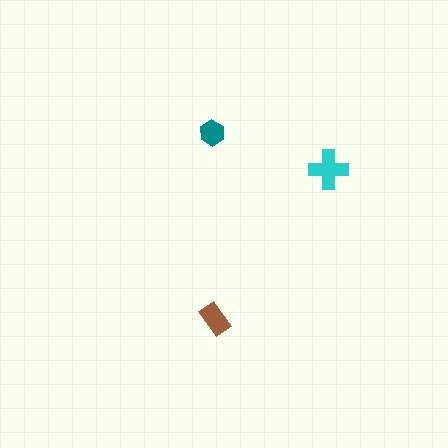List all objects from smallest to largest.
The teal hexagon, the brown rectangle, the cyan cross.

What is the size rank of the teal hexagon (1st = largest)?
3rd.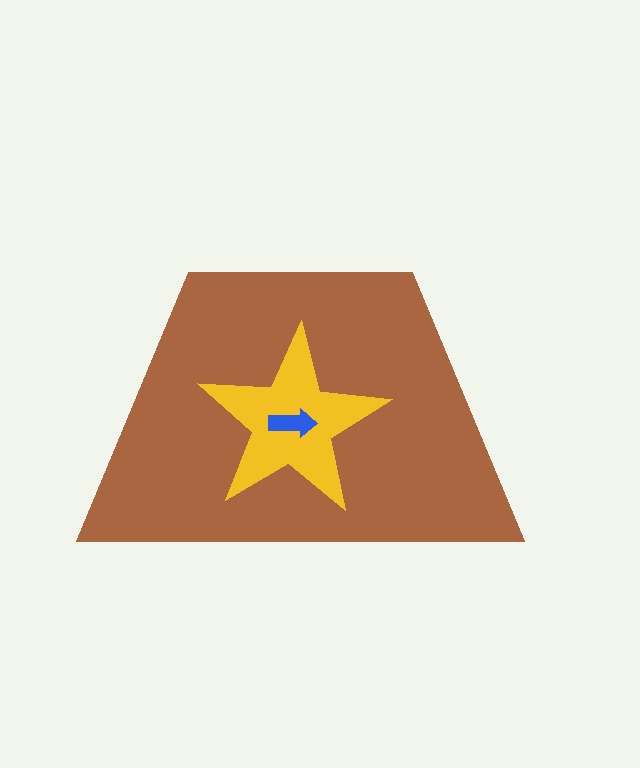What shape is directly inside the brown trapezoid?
The yellow star.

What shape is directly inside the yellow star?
The blue arrow.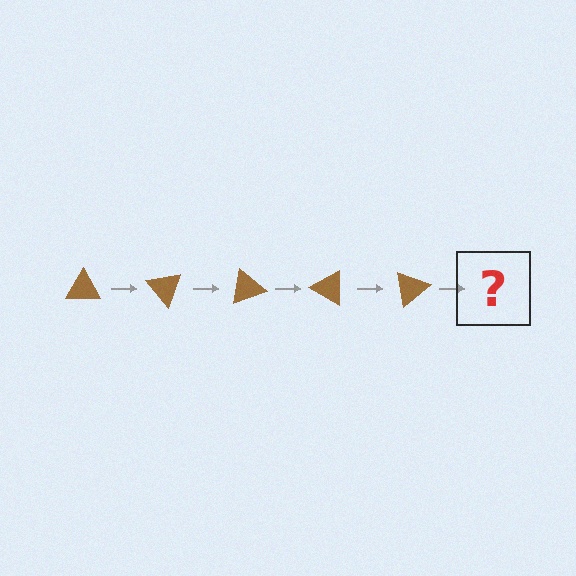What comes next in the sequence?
The next element should be a brown triangle rotated 250 degrees.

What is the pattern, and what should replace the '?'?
The pattern is that the triangle rotates 50 degrees each step. The '?' should be a brown triangle rotated 250 degrees.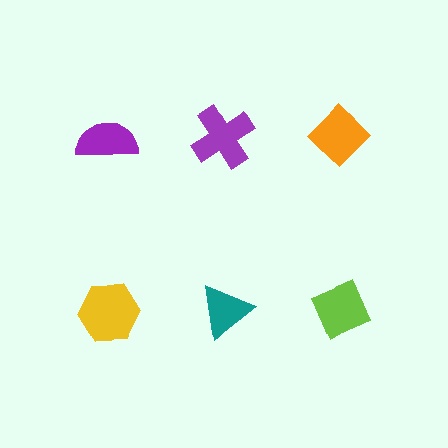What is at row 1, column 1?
A purple semicircle.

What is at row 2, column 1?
A yellow hexagon.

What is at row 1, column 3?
An orange diamond.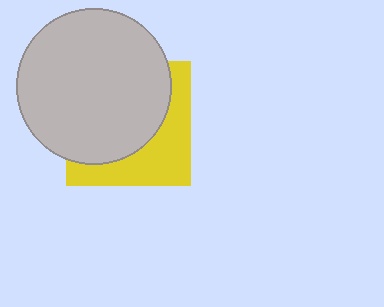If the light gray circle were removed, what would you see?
You would see the complete yellow square.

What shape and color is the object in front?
The object in front is a light gray circle.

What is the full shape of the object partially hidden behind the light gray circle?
The partially hidden object is a yellow square.